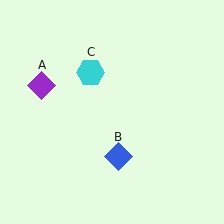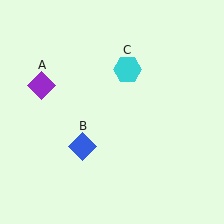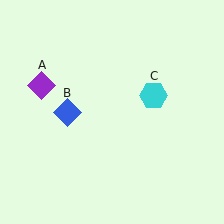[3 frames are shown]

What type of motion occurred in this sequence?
The blue diamond (object B), cyan hexagon (object C) rotated clockwise around the center of the scene.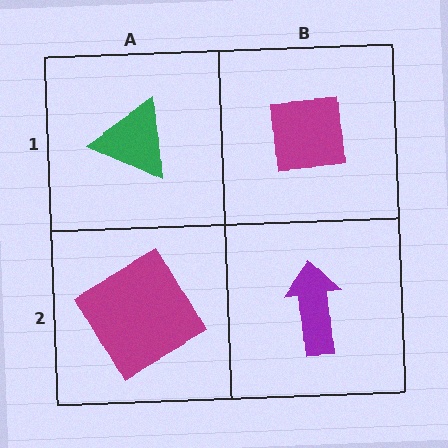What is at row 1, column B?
A magenta square.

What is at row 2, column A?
A magenta diamond.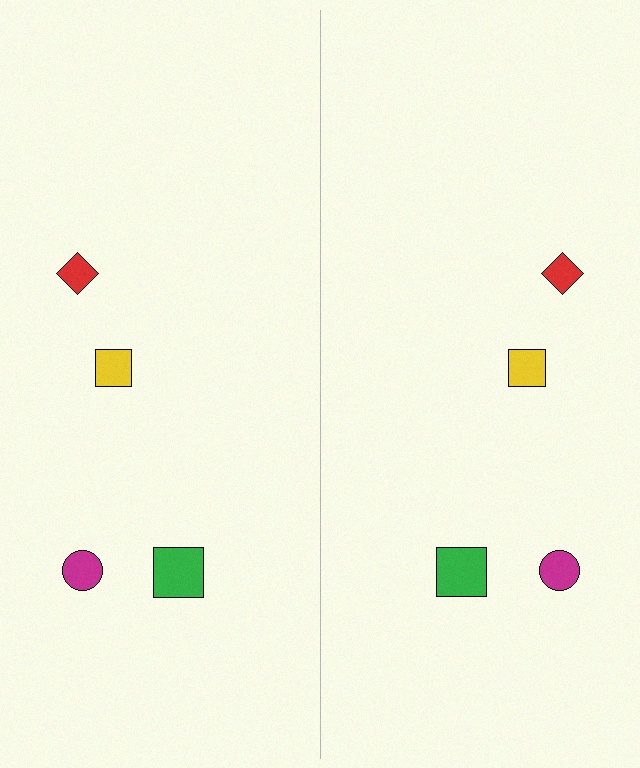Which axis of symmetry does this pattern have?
The pattern has a vertical axis of symmetry running through the center of the image.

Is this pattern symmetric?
Yes, this pattern has bilateral (reflection) symmetry.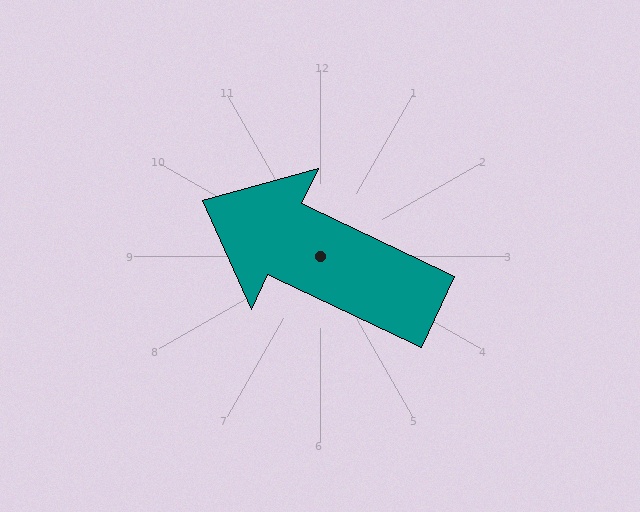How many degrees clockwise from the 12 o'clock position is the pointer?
Approximately 295 degrees.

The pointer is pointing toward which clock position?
Roughly 10 o'clock.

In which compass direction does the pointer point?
Northwest.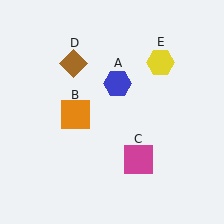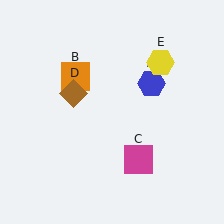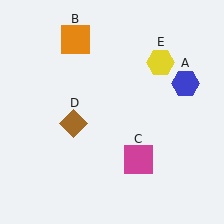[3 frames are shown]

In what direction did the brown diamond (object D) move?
The brown diamond (object D) moved down.